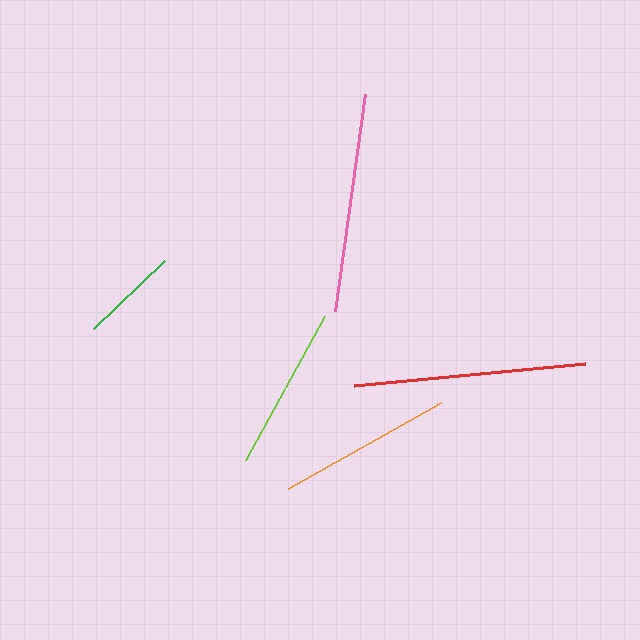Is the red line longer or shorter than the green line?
The red line is longer than the green line.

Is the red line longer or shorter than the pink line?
The red line is longer than the pink line.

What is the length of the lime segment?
The lime segment is approximately 164 pixels long.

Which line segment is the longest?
The red line is the longest at approximately 232 pixels.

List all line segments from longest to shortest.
From longest to shortest: red, pink, orange, lime, green.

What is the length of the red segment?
The red segment is approximately 232 pixels long.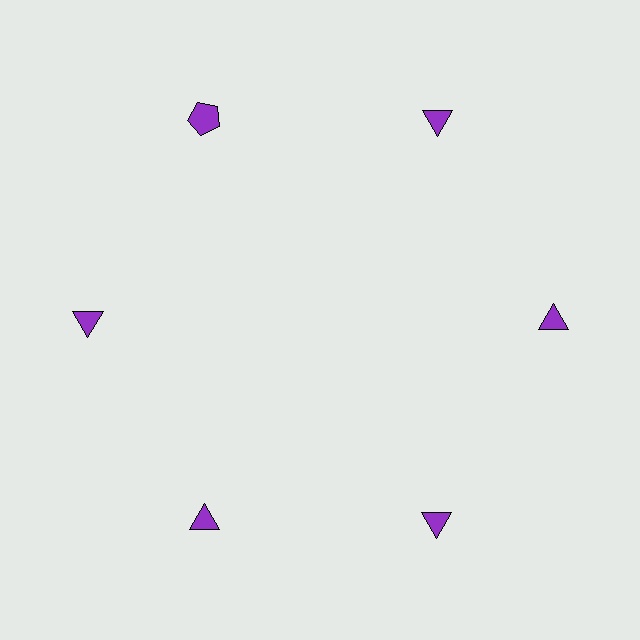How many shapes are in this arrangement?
There are 6 shapes arranged in a ring pattern.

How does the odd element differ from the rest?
It has a different shape: pentagon instead of triangle.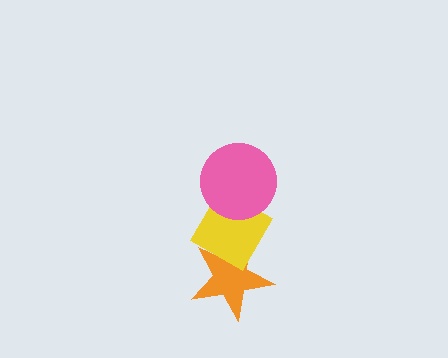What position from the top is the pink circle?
The pink circle is 1st from the top.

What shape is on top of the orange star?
The yellow diamond is on top of the orange star.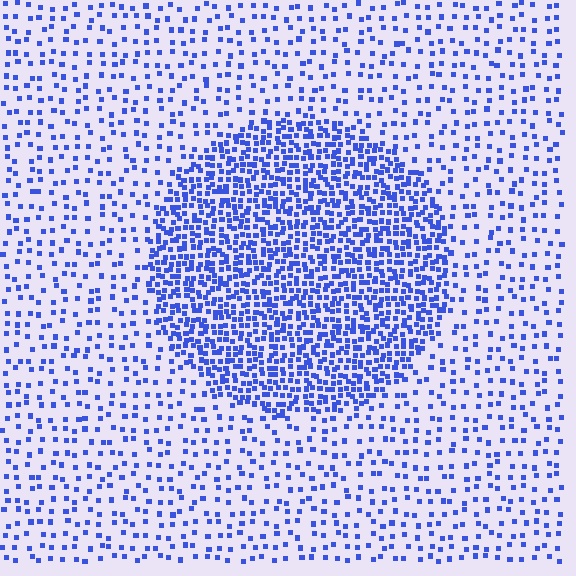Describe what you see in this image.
The image contains small blue elements arranged at two different densities. A circle-shaped region is visible where the elements are more densely packed than the surrounding area.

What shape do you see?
I see a circle.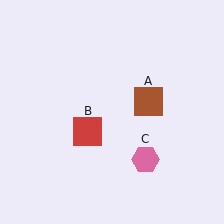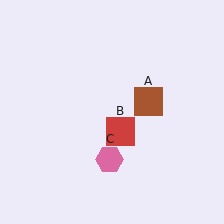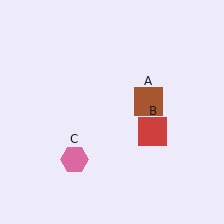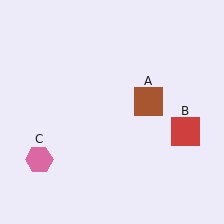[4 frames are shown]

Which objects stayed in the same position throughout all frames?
Brown square (object A) remained stationary.